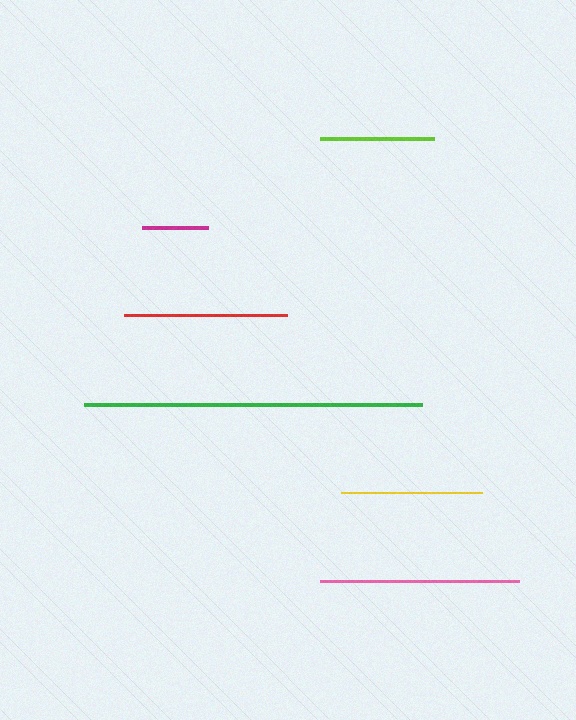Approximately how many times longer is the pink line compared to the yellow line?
The pink line is approximately 1.4 times the length of the yellow line.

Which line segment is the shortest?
The magenta line is the shortest at approximately 66 pixels.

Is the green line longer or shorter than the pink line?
The green line is longer than the pink line.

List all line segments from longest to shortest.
From longest to shortest: green, pink, red, yellow, lime, magenta.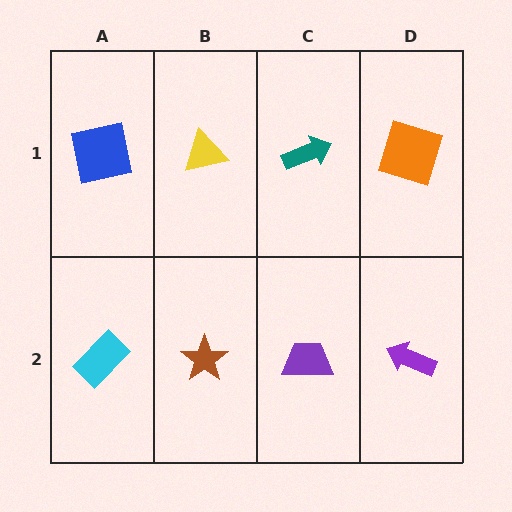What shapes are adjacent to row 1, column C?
A purple trapezoid (row 2, column C), a yellow triangle (row 1, column B), an orange square (row 1, column D).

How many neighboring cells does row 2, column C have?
3.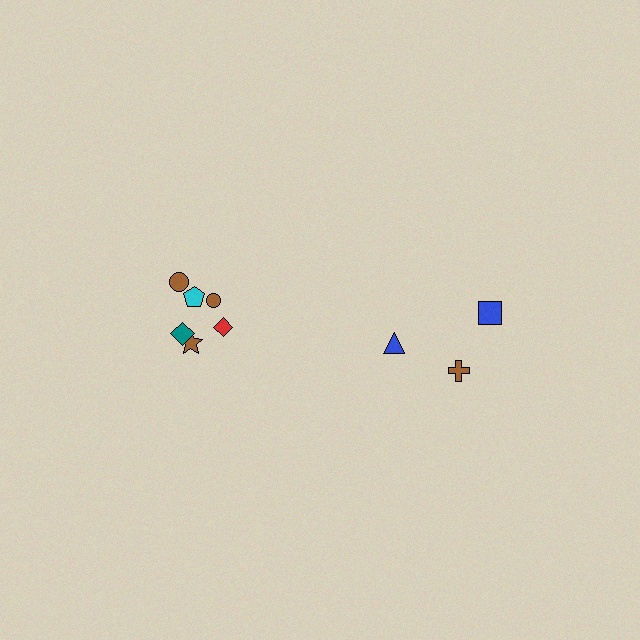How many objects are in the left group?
There are 6 objects.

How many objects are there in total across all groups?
There are 9 objects.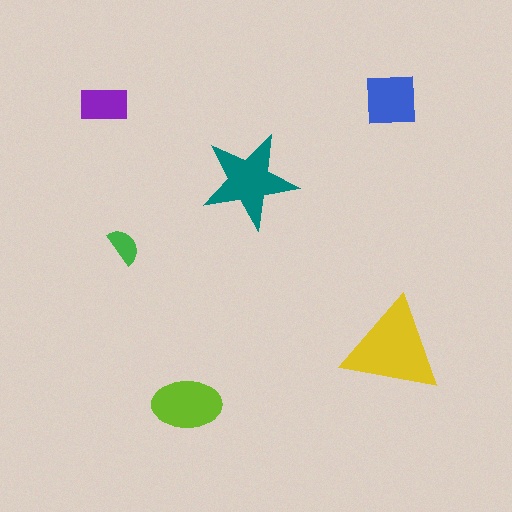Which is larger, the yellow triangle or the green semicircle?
The yellow triangle.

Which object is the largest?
The yellow triangle.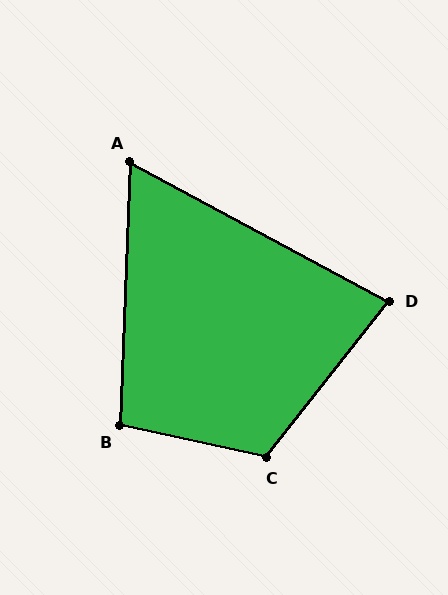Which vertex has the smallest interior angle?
A, at approximately 64 degrees.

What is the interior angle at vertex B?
Approximately 100 degrees (obtuse).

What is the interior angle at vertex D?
Approximately 80 degrees (acute).